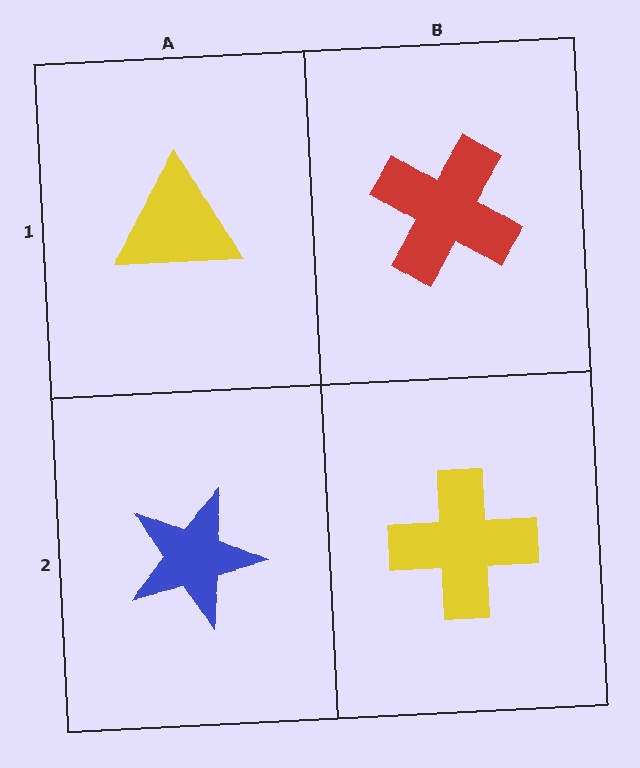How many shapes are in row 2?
2 shapes.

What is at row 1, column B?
A red cross.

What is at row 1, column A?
A yellow triangle.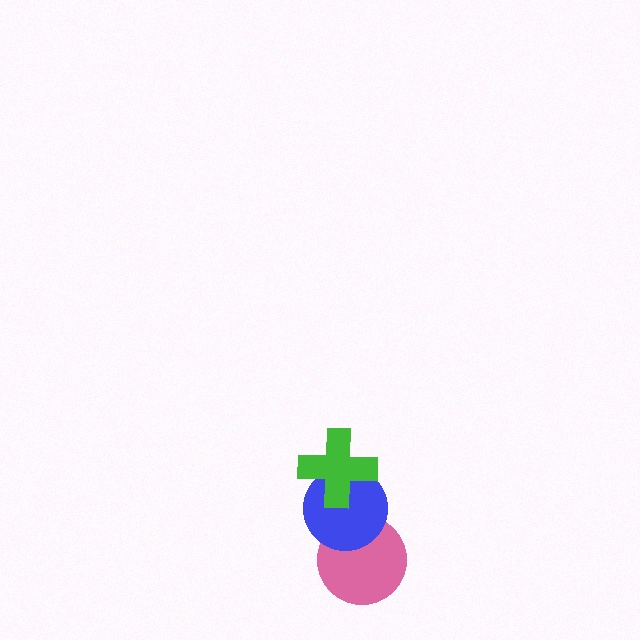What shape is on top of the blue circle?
The green cross is on top of the blue circle.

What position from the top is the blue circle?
The blue circle is 2nd from the top.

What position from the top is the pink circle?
The pink circle is 3rd from the top.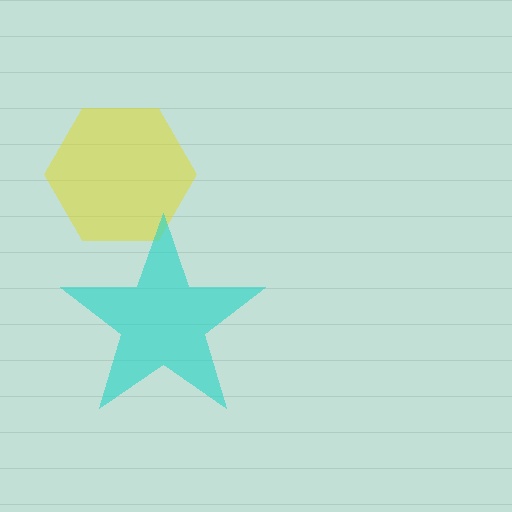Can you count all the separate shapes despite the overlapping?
Yes, there are 2 separate shapes.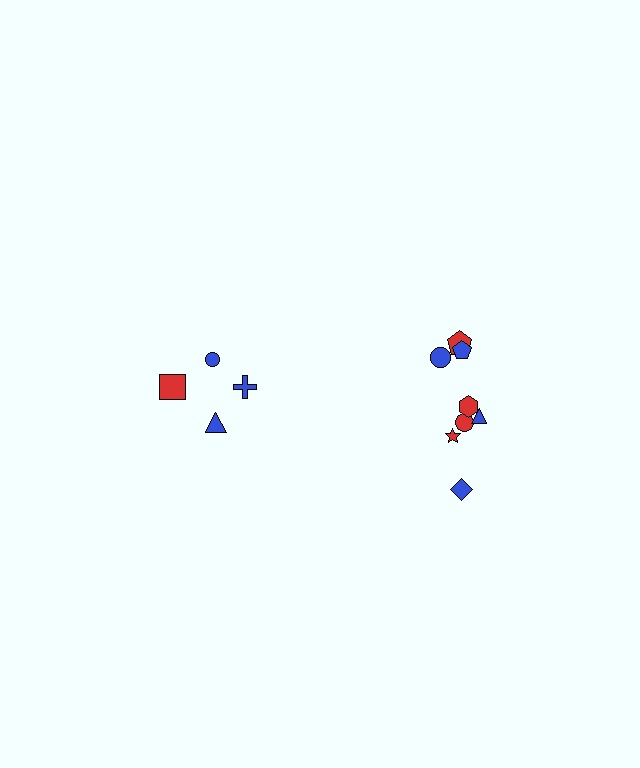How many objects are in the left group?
There are 4 objects.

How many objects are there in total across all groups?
There are 12 objects.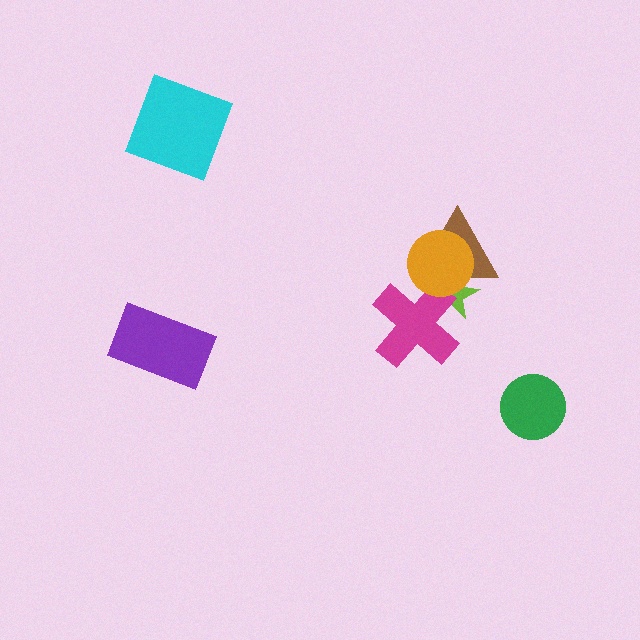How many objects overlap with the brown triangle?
3 objects overlap with the brown triangle.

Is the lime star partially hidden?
Yes, it is partially covered by another shape.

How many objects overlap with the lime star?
3 objects overlap with the lime star.